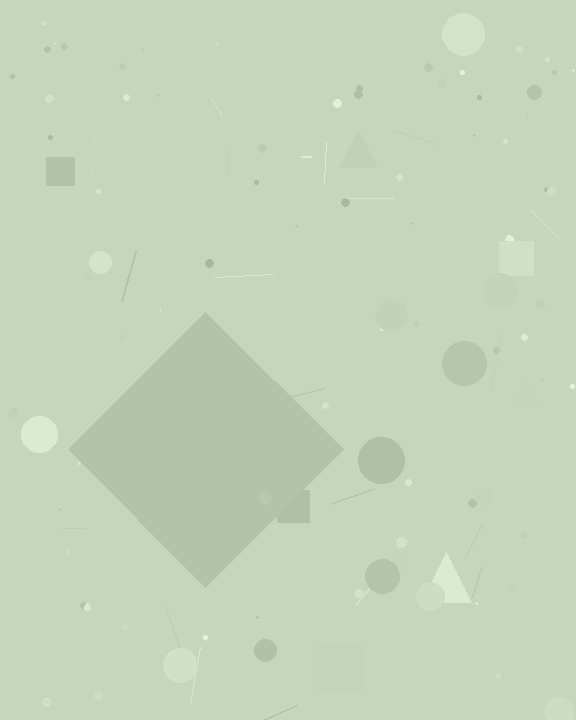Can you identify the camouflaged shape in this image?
The camouflaged shape is a diamond.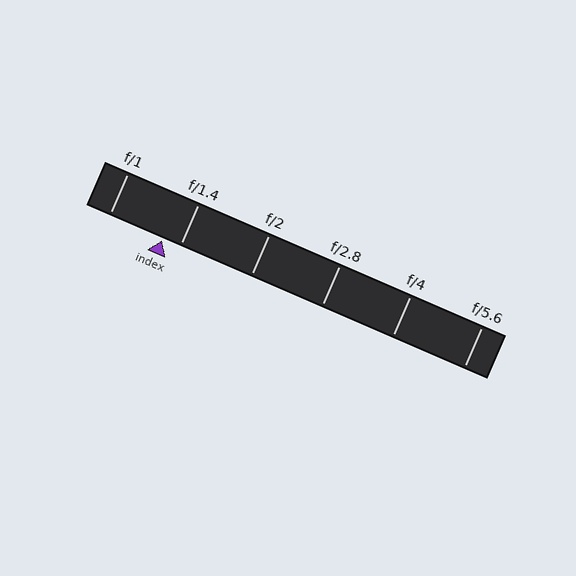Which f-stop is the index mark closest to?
The index mark is closest to f/1.4.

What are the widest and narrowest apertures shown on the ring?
The widest aperture shown is f/1 and the narrowest is f/5.6.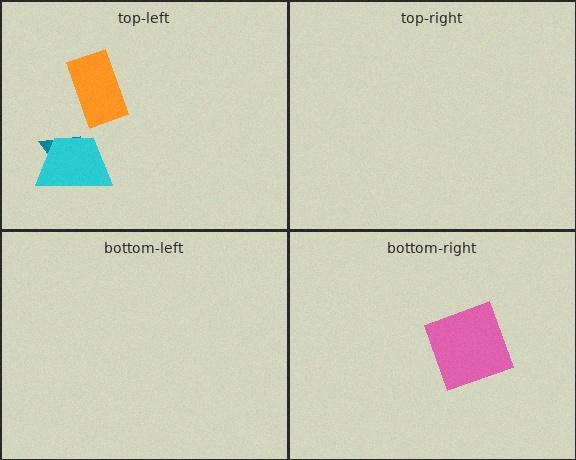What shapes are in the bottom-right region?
The pink square.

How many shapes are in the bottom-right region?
1.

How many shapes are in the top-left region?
3.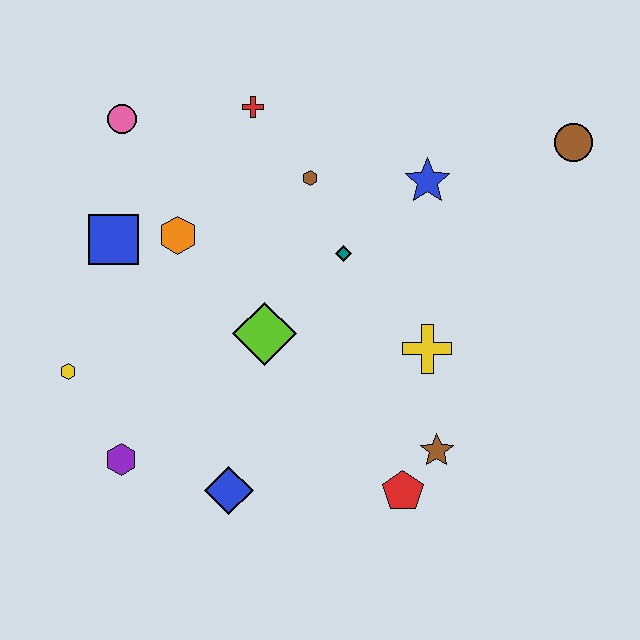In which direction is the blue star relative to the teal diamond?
The blue star is to the right of the teal diamond.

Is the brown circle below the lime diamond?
No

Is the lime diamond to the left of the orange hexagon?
No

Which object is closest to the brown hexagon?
The teal diamond is closest to the brown hexagon.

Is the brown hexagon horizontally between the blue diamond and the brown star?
Yes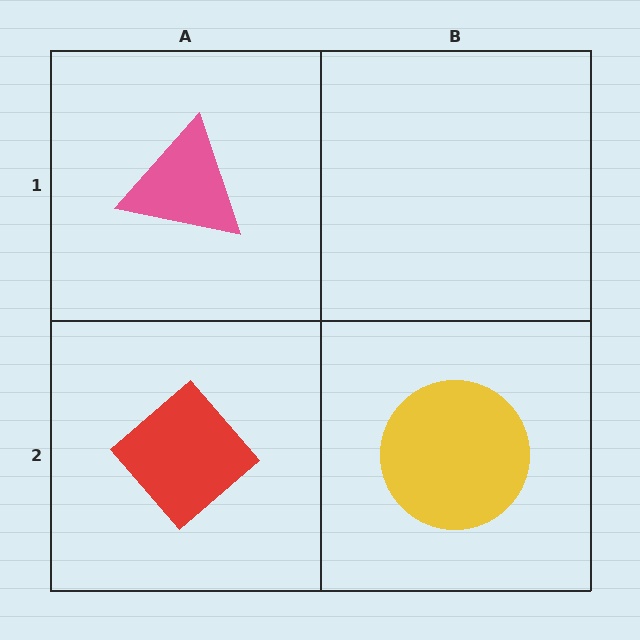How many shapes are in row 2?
2 shapes.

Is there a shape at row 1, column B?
No, that cell is empty.